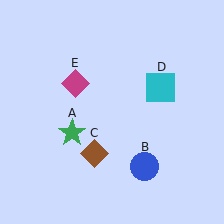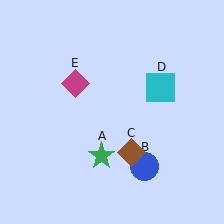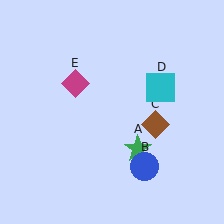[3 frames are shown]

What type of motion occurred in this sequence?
The green star (object A), brown diamond (object C) rotated counterclockwise around the center of the scene.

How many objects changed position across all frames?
2 objects changed position: green star (object A), brown diamond (object C).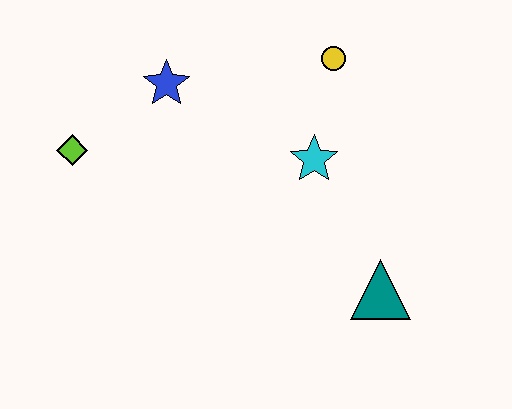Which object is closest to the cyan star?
The yellow circle is closest to the cyan star.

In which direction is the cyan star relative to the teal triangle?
The cyan star is above the teal triangle.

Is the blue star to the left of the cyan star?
Yes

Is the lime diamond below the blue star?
Yes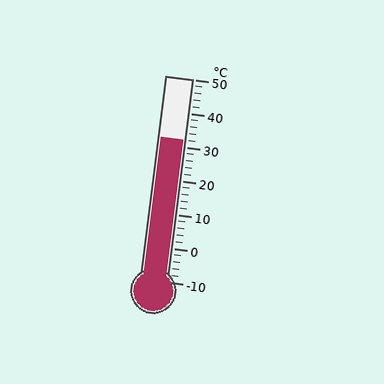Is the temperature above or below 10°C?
The temperature is above 10°C.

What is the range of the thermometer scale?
The thermometer scale ranges from -10°C to 50°C.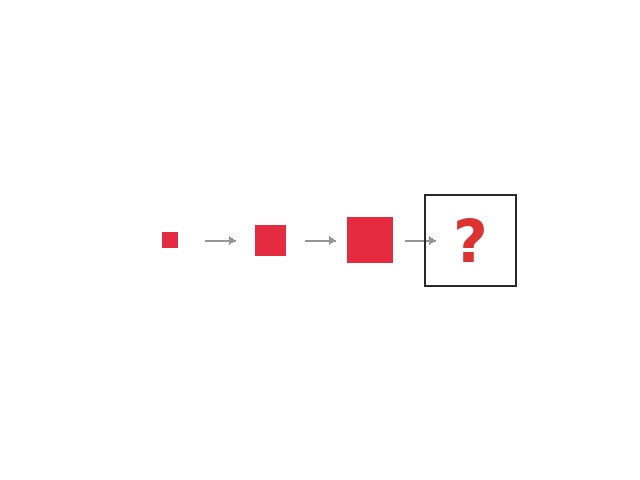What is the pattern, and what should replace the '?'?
The pattern is that the square gets progressively larger each step. The '?' should be a red square, larger than the previous one.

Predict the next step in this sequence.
The next step is a red square, larger than the previous one.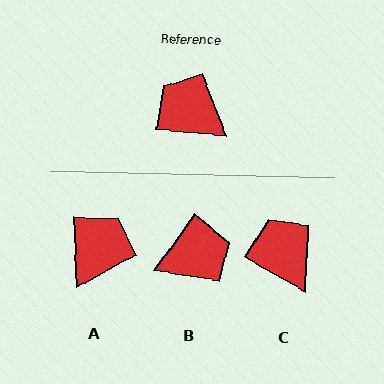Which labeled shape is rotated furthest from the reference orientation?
B, about 121 degrees away.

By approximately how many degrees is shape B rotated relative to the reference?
Approximately 121 degrees clockwise.